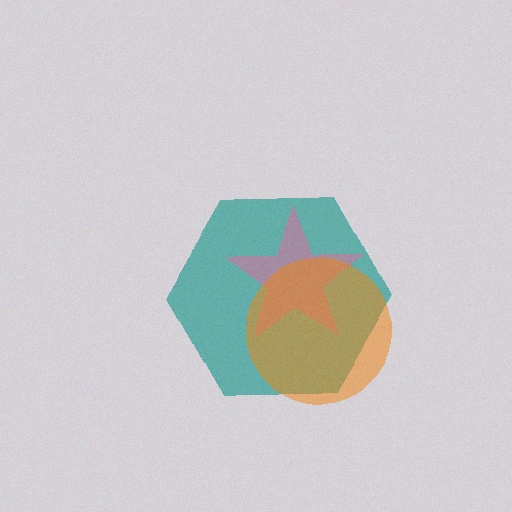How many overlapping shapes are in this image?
There are 3 overlapping shapes in the image.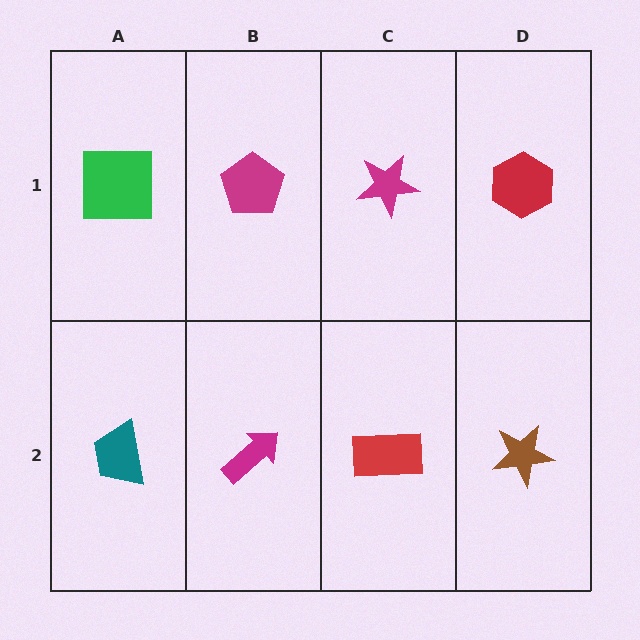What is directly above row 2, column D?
A red hexagon.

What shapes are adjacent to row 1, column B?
A magenta arrow (row 2, column B), a green square (row 1, column A), a magenta star (row 1, column C).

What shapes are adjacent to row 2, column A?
A green square (row 1, column A), a magenta arrow (row 2, column B).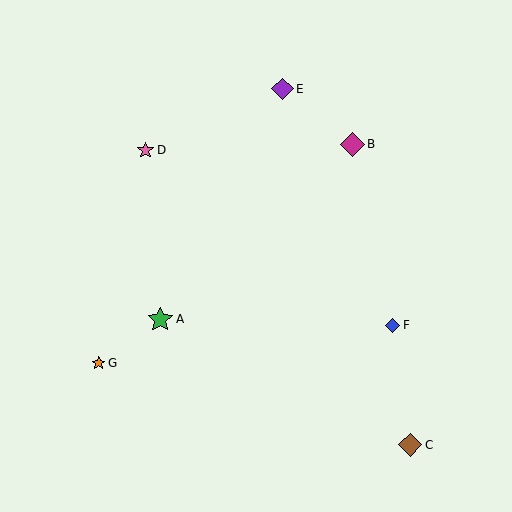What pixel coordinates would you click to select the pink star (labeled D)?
Click at (145, 150) to select the pink star D.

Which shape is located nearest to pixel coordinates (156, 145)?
The pink star (labeled D) at (145, 150) is nearest to that location.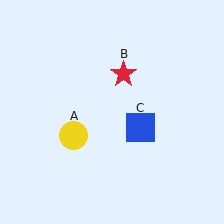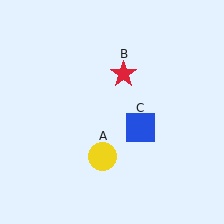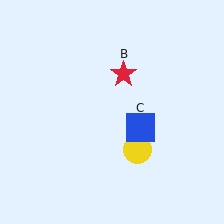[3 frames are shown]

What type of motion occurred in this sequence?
The yellow circle (object A) rotated counterclockwise around the center of the scene.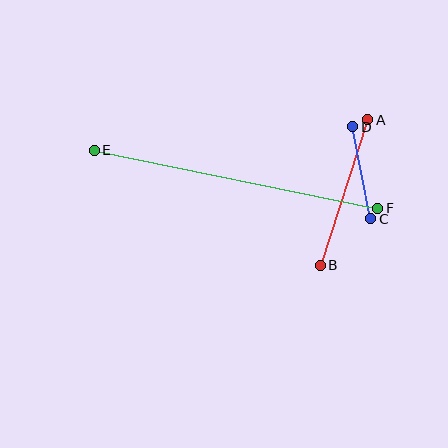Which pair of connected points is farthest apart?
Points E and F are farthest apart.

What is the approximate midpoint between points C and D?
The midpoint is at approximately (362, 173) pixels.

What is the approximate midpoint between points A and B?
The midpoint is at approximately (344, 192) pixels.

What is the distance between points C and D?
The distance is approximately 94 pixels.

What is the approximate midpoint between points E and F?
The midpoint is at approximately (236, 179) pixels.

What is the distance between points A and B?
The distance is approximately 153 pixels.